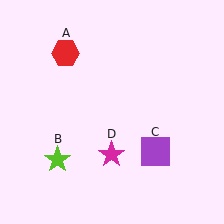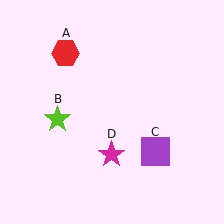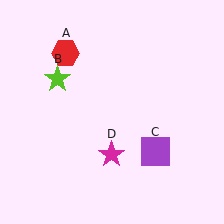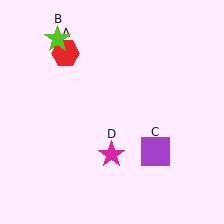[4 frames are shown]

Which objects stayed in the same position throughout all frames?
Red hexagon (object A) and purple square (object C) and magenta star (object D) remained stationary.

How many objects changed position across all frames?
1 object changed position: lime star (object B).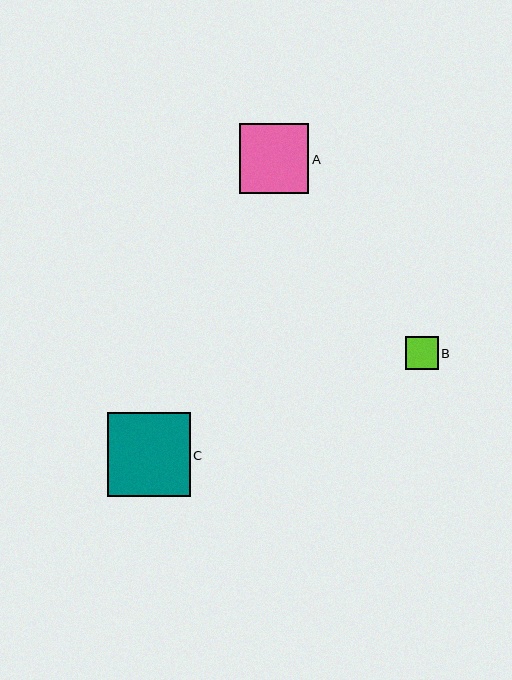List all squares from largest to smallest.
From largest to smallest: C, A, B.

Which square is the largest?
Square C is the largest with a size of approximately 83 pixels.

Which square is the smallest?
Square B is the smallest with a size of approximately 33 pixels.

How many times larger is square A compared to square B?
Square A is approximately 2.1 times the size of square B.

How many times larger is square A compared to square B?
Square A is approximately 2.1 times the size of square B.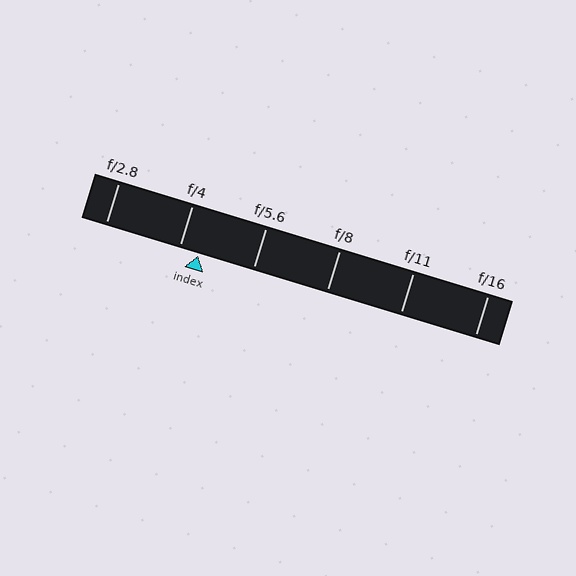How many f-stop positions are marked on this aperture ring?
There are 6 f-stop positions marked.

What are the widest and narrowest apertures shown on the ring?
The widest aperture shown is f/2.8 and the narrowest is f/16.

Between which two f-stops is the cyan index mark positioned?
The index mark is between f/4 and f/5.6.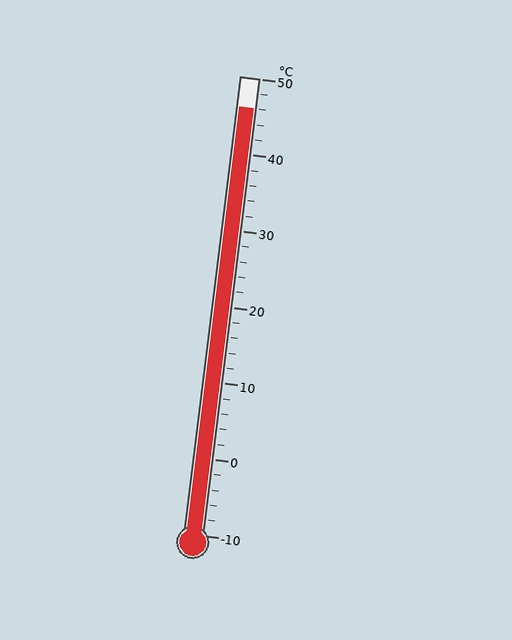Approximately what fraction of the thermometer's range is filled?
The thermometer is filled to approximately 95% of its range.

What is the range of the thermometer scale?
The thermometer scale ranges from -10°C to 50°C.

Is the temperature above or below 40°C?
The temperature is above 40°C.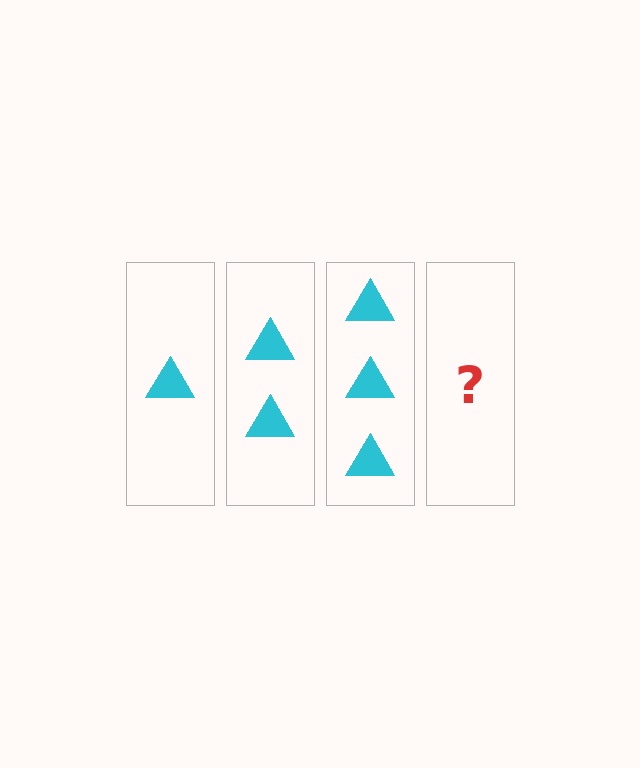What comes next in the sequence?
The next element should be 4 triangles.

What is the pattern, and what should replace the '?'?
The pattern is that each step adds one more triangle. The '?' should be 4 triangles.